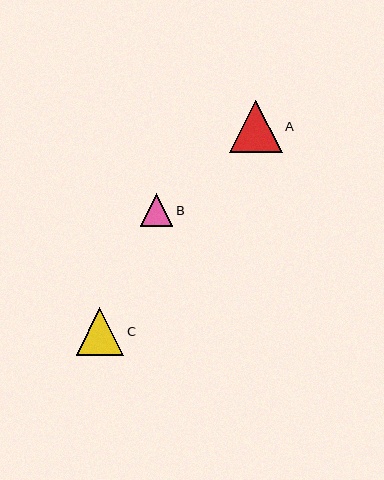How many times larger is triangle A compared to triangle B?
Triangle A is approximately 1.6 times the size of triangle B.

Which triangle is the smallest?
Triangle B is the smallest with a size of approximately 33 pixels.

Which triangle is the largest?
Triangle A is the largest with a size of approximately 52 pixels.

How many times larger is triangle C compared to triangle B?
Triangle C is approximately 1.5 times the size of triangle B.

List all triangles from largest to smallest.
From largest to smallest: A, C, B.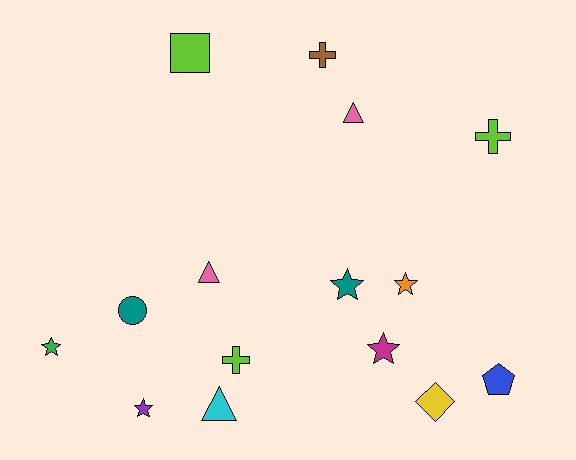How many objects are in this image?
There are 15 objects.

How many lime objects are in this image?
There are 3 lime objects.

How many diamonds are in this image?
There is 1 diamond.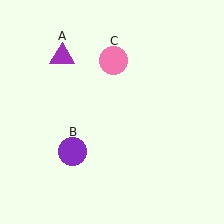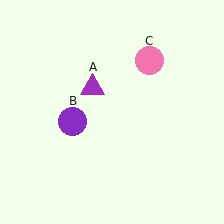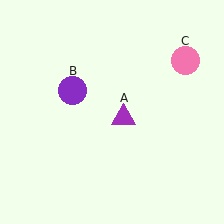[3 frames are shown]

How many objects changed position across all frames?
3 objects changed position: purple triangle (object A), purple circle (object B), pink circle (object C).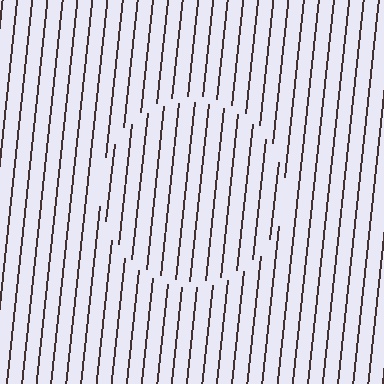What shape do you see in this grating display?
An illusory circle. The interior of the shape contains the same grating, shifted by half a period — the contour is defined by the phase discontinuity where line-ends from the inner and outer gratings abut.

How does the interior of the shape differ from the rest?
The interior of the shape contains the same grating, shifted by half a period — the contour is defined by the phase discontinuity where line-ends from the inner and outer gratings abut.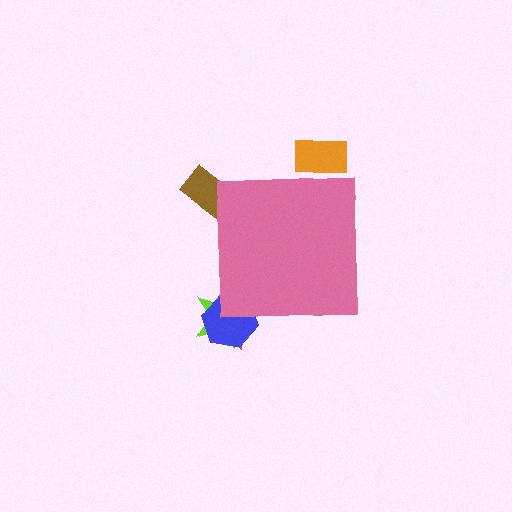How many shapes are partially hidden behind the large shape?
5 shapes are partially hidden.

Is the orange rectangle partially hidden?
Yes, the orange rectangle is partially hidden behind the pink square.